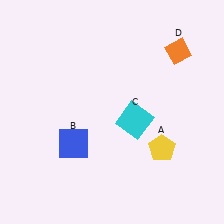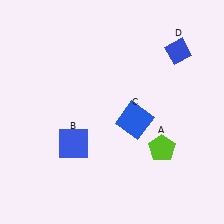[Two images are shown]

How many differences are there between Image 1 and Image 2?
There are 3 differences between the two images.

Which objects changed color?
A changed from yellow to lime. C changed from cyan to blue. D changed from orange to blue.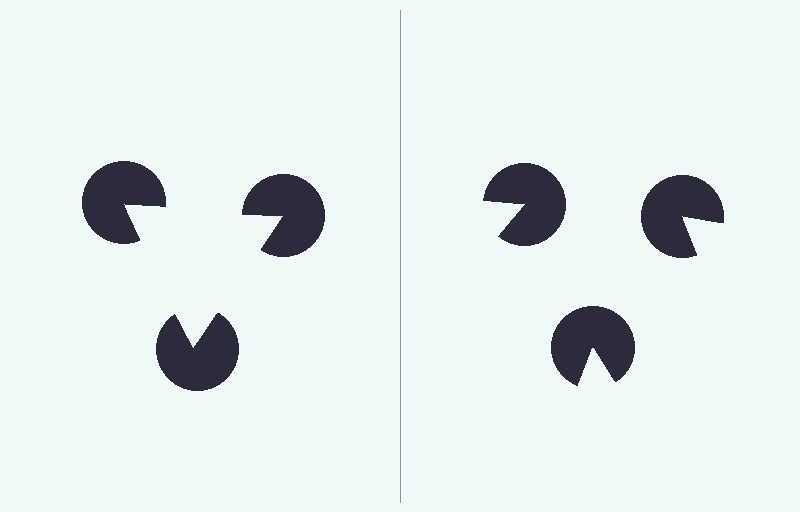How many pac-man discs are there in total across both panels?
6 — 3 on each side.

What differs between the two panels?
The pac-man discs are positioned identically on both sides; only the wedge orientations differ. On the left they align to a triangle; on the right they are misaligned.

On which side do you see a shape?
An illusory triangle appears on the left side. On the right side the wedge cuts are rotated, so no coherent shape forms.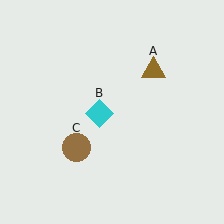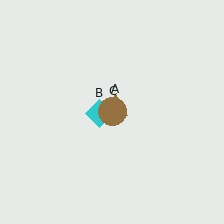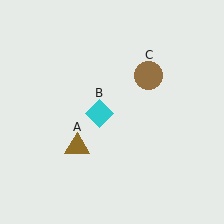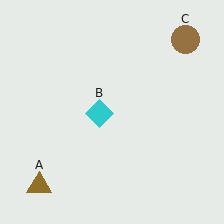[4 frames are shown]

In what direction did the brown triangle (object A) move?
The brown triangle (object A) moved down and to the left.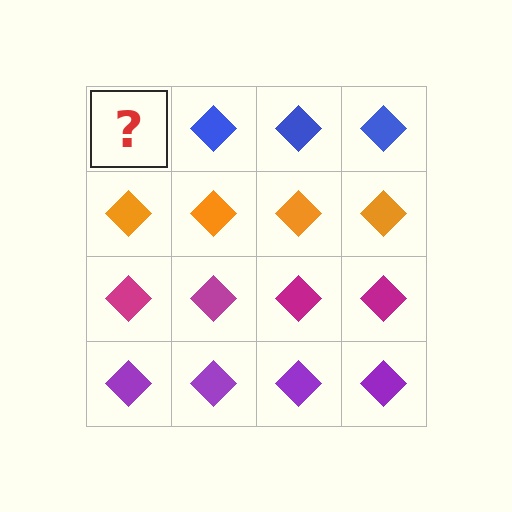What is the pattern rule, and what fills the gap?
The rule is that each row has a consistent color. The gap should be filled with a blue diamond.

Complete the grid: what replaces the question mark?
The question mark should be replaced with a blue diamond.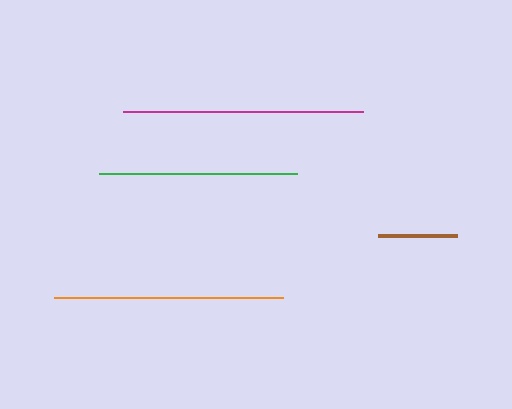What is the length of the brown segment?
The brown segment is approximately 79 pixels long.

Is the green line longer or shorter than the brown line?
The green line is longer than the brown line.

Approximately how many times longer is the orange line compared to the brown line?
The orange line is approximately 2.9 times the length of the brown line.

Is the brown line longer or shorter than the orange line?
The orange line is longer than the brown line.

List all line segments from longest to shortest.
From longest to shortest: magenta, orange, green, brown.